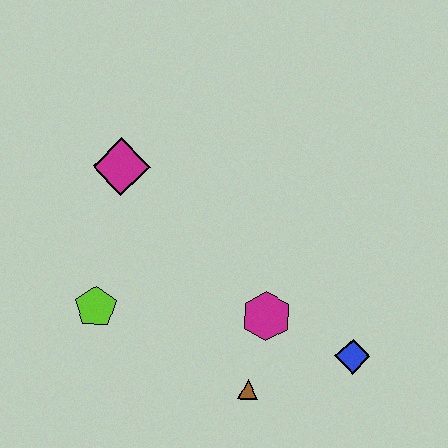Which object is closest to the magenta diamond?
The lime pentagon is closest to the magenta diamond.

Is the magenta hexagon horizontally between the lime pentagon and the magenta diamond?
No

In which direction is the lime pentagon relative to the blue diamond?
The lime pentagon is to the left of the blue diamond.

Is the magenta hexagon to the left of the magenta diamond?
No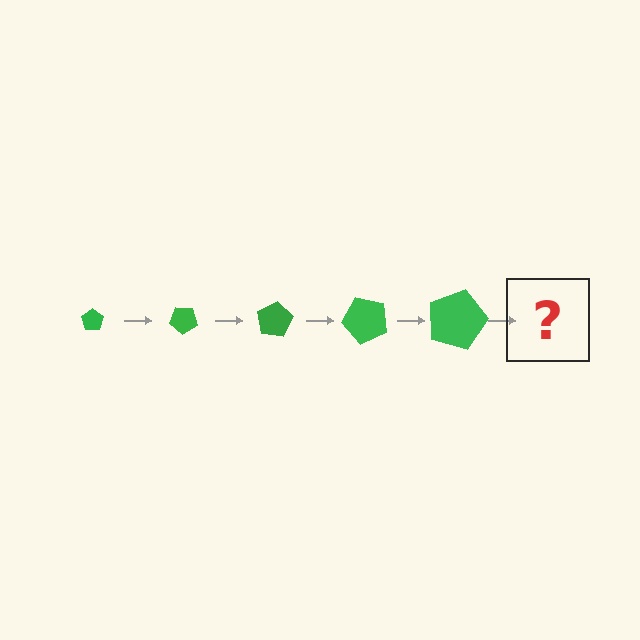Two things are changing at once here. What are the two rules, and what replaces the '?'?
The two rules are that the pentagon grows larger each step and it rotates 40 degrees each step. The '?' should be a pentagon, larger than the previous one and rotated 200 degrees from the start.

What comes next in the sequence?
The next element should be a pentagon, larger than the previous one and rotated 200 degrees from the start.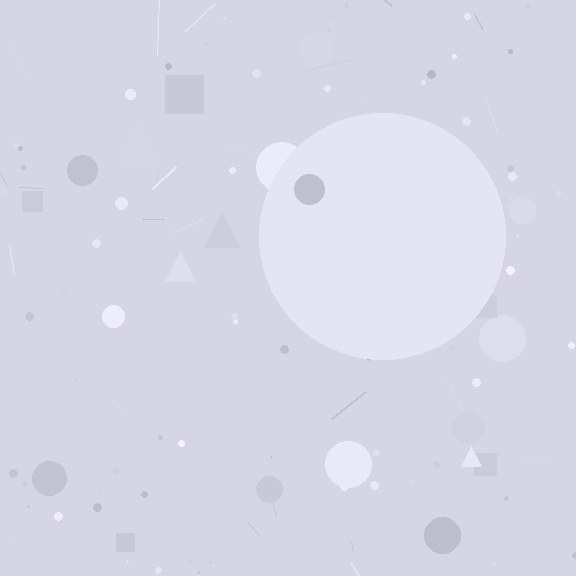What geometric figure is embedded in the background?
A circle is embedded in the background.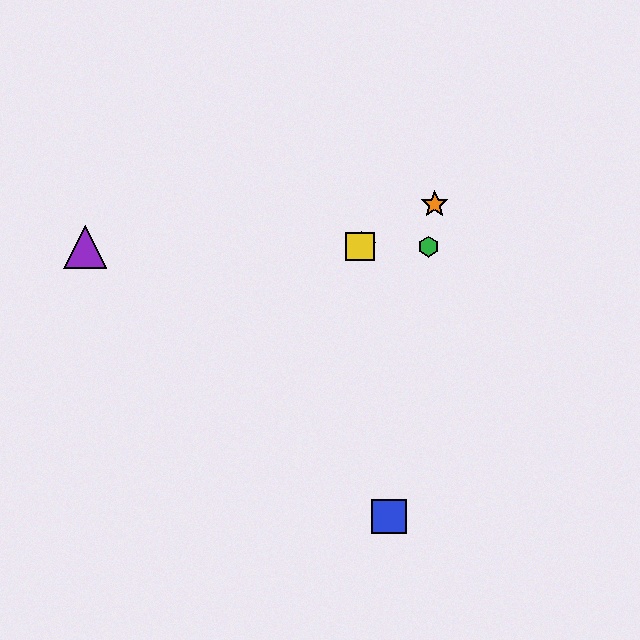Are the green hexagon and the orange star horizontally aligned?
No, the green hexagon is at y≈247 and the orange star is at y≈204.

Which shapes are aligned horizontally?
The red star, the green hexagon, the yellow square, the purple triangle are aligned horizontally.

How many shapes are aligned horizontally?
4 shapes (the red star, the green hexagon, the yellow square, the purple triangle) are aligned horizontally.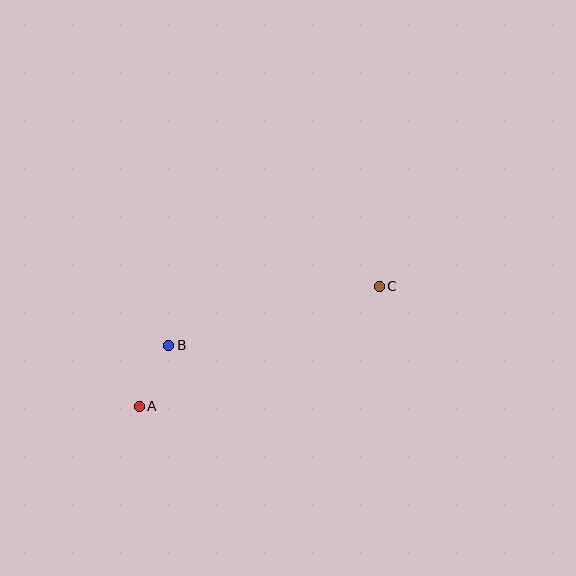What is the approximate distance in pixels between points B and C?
The distance between B and C is approximately 219 pixels.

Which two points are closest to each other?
Points A and B are closest to each other.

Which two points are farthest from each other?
Points A and C are farthest from each other.